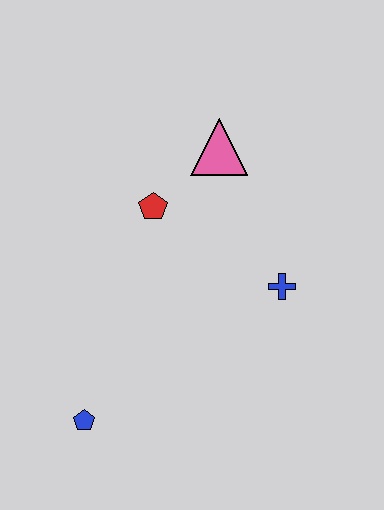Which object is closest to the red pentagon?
The pink triangle is closest to the red pentagon.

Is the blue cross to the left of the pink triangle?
No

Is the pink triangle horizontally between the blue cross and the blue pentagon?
Yes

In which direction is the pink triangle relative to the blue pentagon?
The pink triangle is above the blue pentagon.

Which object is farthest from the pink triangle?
The blue pentagon is farthest from the pink triangle.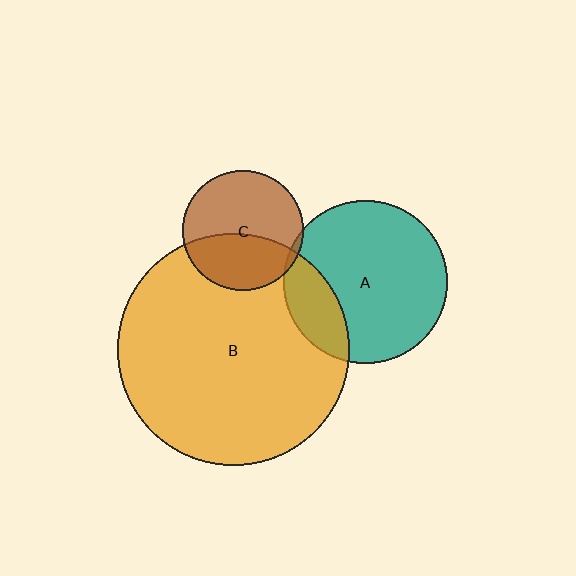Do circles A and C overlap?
Yes.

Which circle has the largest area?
Circle B (orange).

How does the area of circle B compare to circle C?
Approximately 3.7 times.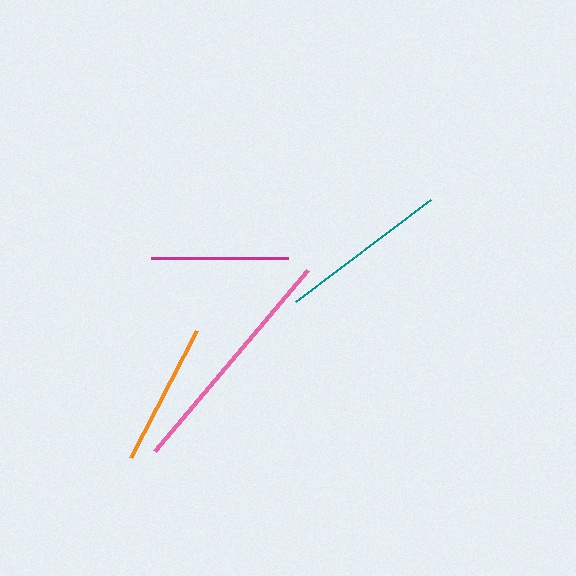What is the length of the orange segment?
The orange segment is approximately 143 pixels long.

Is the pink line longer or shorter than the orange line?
The pink line is longer than the orange line.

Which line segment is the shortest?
The magenta line is the shortest at approximately 137 pixels.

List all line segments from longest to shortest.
From longest to shortest: pink, teal, orange, magenta.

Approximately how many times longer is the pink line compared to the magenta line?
The pink line is approximately 1.7 times the length of the magenta line.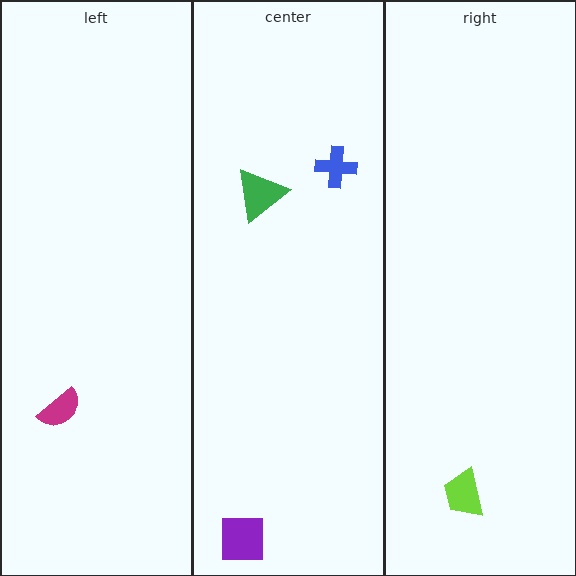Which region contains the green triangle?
The center region.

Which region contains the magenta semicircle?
The left region.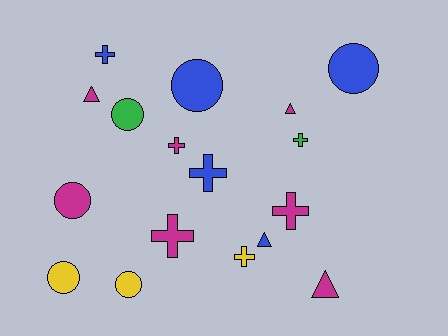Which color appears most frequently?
Magenta, with 7 objects.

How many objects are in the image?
There are 17 objects.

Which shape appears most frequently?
Cross, with 7 objects.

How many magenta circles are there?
There is 1 magenta circle.